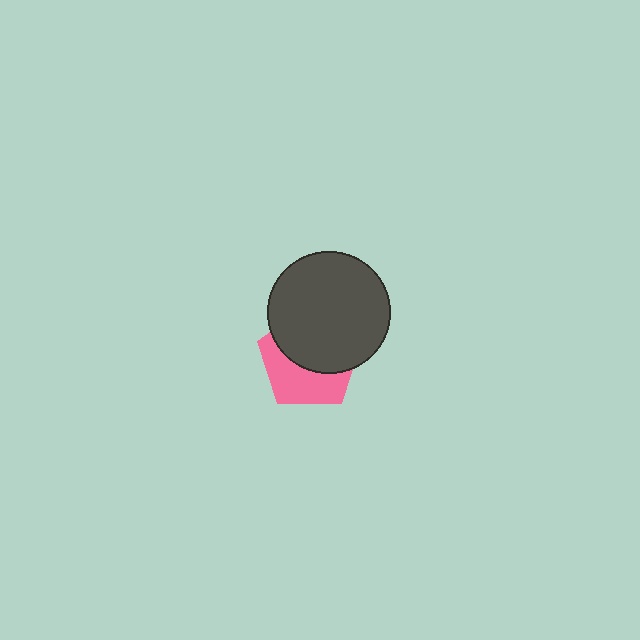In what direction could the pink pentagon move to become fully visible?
The pink pentagon could move down. That would shift it out from behind the dark gray circle entirely.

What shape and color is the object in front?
The object in front is a dark gray circle.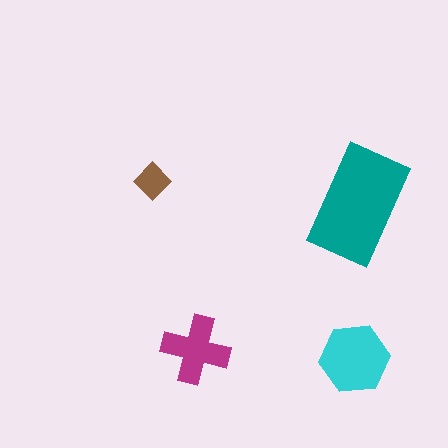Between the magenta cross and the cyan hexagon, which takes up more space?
The cyan hexagon.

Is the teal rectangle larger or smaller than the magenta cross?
Larger.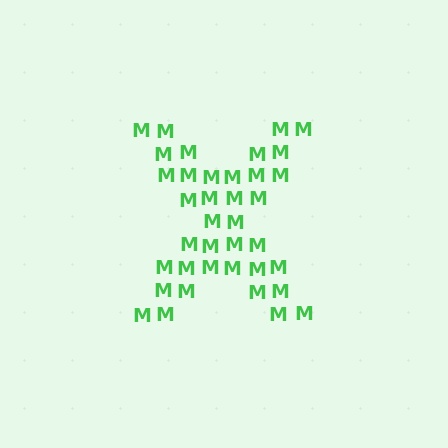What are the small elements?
The small elements are letter M's.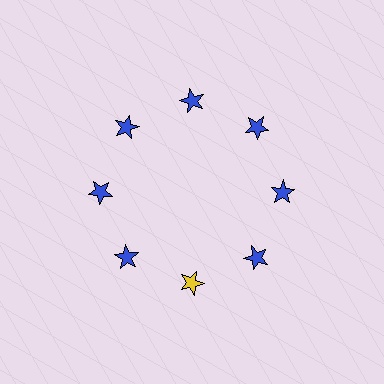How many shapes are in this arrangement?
There are 8 shapes arranged in a ring pattern.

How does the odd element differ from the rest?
It has a different color: yellow instead of blue.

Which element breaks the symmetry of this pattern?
The yellow star at roughly the 6 o'clock position breaks the symmetry. All other shapes are blue stars.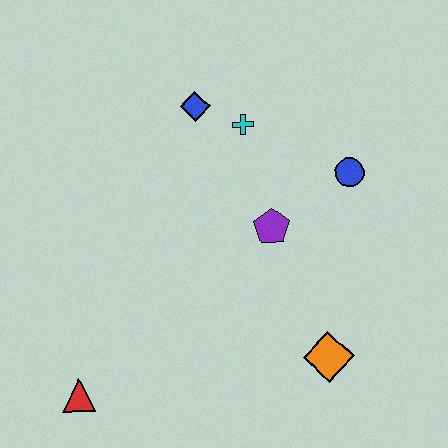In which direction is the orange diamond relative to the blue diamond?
The orange diamond is below the blue diamond.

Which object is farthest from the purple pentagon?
The red triangle is farthest from the purple pentagon.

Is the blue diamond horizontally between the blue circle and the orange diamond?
No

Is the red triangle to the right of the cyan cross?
No